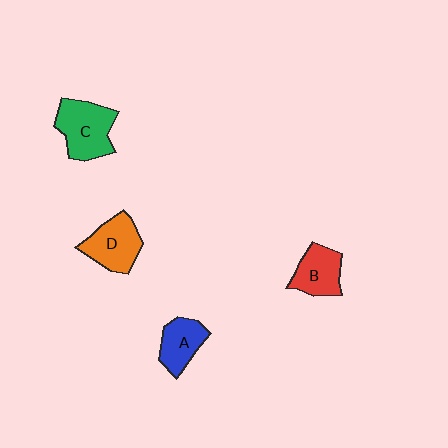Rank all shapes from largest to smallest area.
From largest to smallest: C (green), D (orange), B (red), A (blue).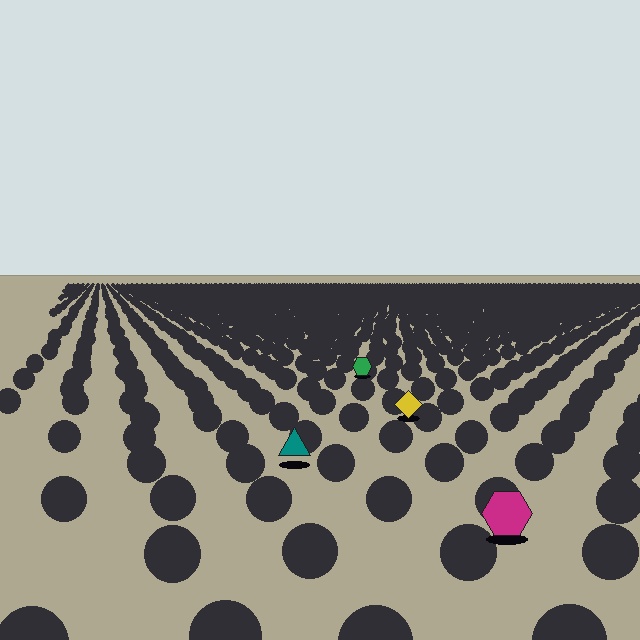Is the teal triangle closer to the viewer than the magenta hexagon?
No. The magenta hexagon is closer — you can tell from the texture gradient: the ground texture is coarser near it.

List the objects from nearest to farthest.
From nearest to farthest: the magenta hexagon, the teal triangle, the yellow diamond, the green hexagon.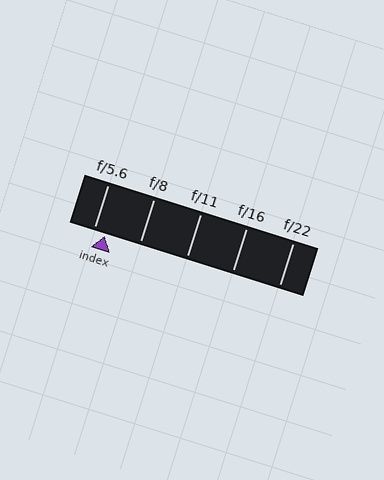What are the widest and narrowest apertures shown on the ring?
The widest aperture shown is f/5.6 and the narrowest is f/22.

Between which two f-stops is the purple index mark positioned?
The index mark is between f/5.6 and f/8.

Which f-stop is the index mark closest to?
The index mark is closest to f/5.6.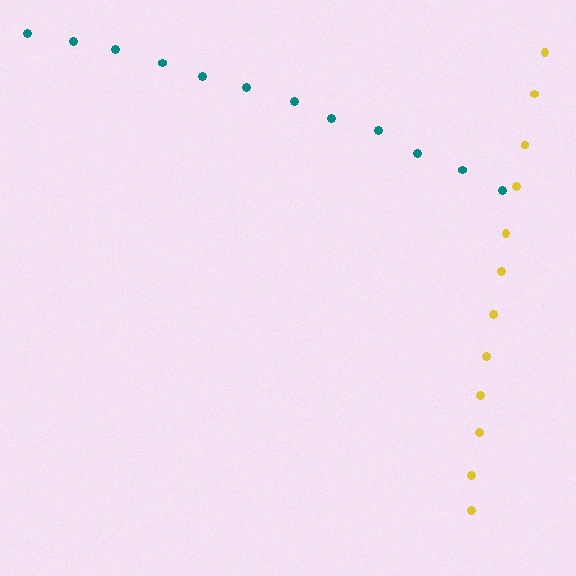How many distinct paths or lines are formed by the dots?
There are 2 distinct paths.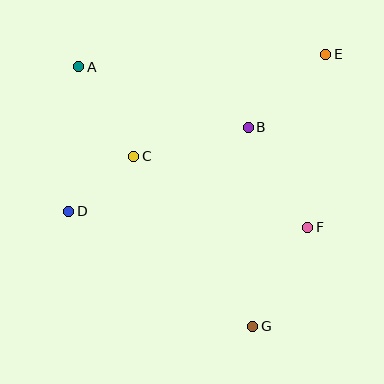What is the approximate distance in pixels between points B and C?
The distance between B and C is approximately 118 pixels.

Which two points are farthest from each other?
Points A and G are farthest from each other.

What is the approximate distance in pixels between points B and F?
The distance between B and F is approximately 116 pixels.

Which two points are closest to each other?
Points C and D are closest to each other.